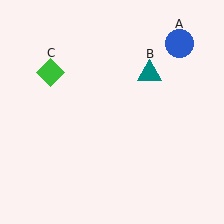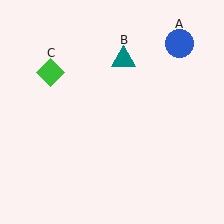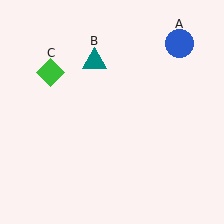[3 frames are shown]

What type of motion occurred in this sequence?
The teal triangle (object B) rotated counterclockwise around the center of the scene.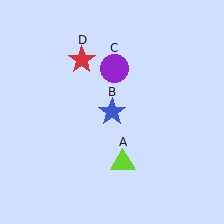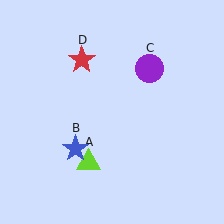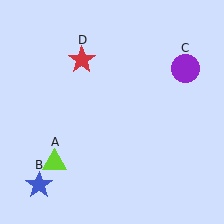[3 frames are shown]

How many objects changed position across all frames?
3 objects changed position: lime triangle (object A), blue star (object B), purple circle (object C).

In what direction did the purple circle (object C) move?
The purple circle (object C) moved right.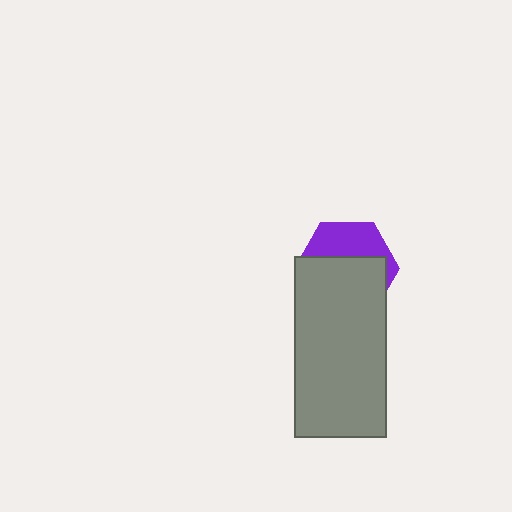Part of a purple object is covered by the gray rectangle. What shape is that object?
It is a hexagon.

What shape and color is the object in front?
The object in front is a gray rectangle.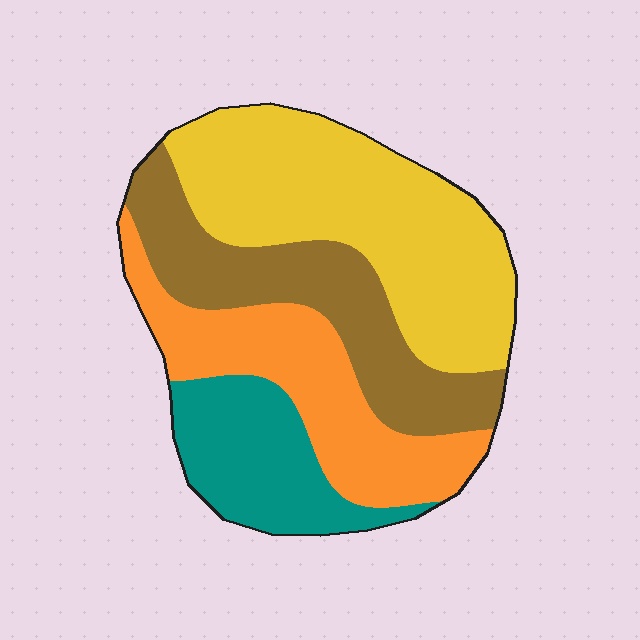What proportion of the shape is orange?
Orange covers about 25% of the shape.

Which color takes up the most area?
Yellow, at roughly 35%.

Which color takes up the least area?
Teal, at roughly 15%.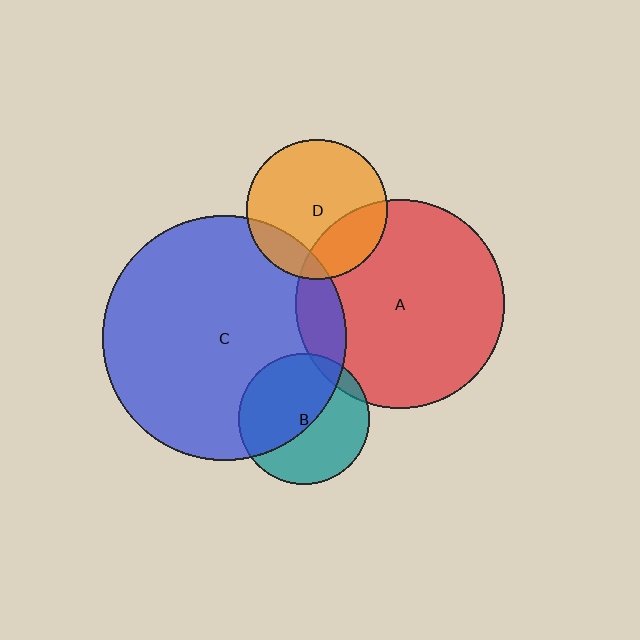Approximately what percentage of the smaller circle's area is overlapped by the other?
Approximately 10%.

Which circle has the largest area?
Circle C (blue).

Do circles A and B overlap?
Yes.